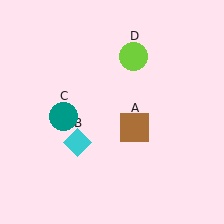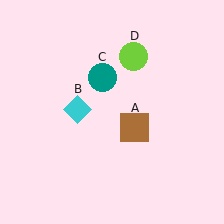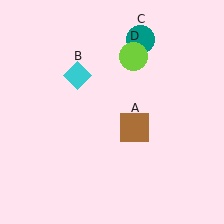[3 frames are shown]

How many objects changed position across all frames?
2 objects changed position: cyan diamond (object B), teal circle (object C).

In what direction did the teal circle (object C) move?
The teal circle (object C) moved up and to the right.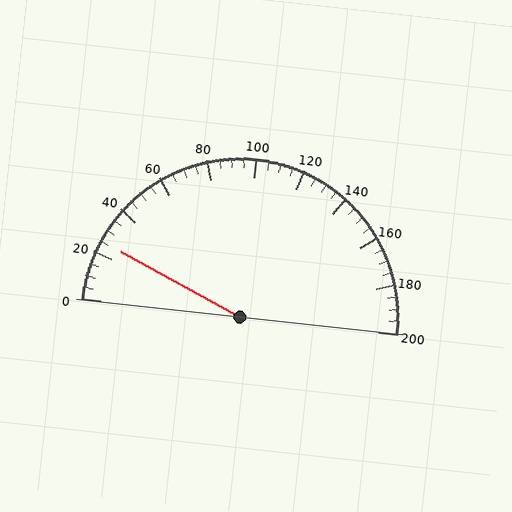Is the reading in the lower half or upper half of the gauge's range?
The reading is in the lower half of the range (0 to 200).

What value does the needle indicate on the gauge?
The needle indicates approximately 25.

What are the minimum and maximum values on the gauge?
The gauge ranges from 0 to 200.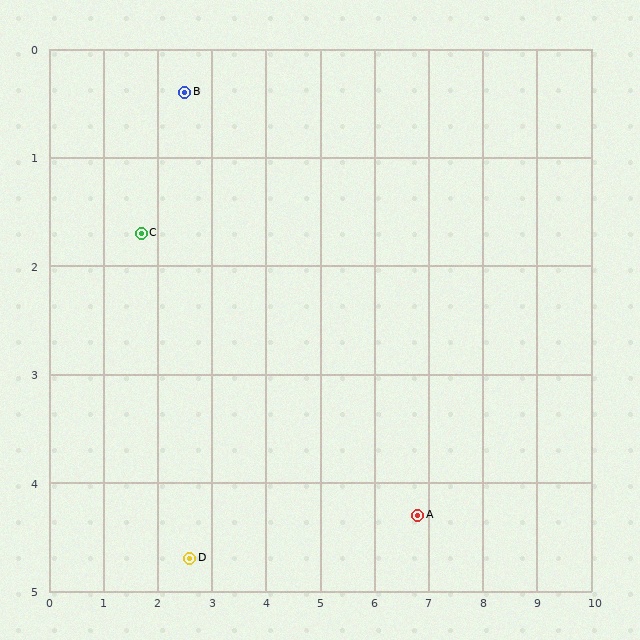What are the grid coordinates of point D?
Point D is at approximately (2.6, 4.7).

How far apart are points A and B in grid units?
Points A and B are about 5.8 grid units apart.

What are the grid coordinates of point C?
Point C is at approximately (1.7, 1.7).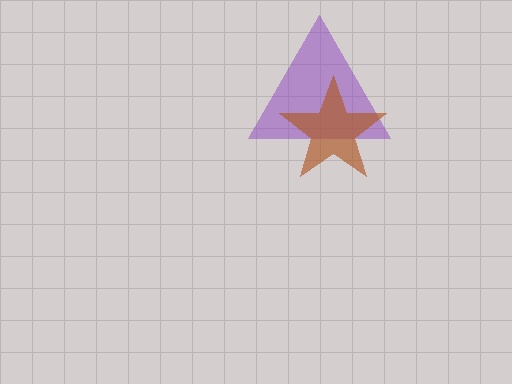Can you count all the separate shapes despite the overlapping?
Yes, there are 2 separate shapes.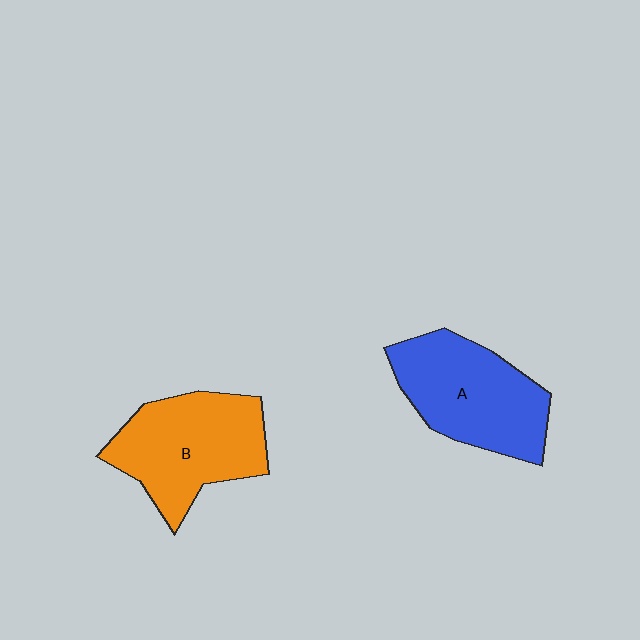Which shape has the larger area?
Shape B (orange).